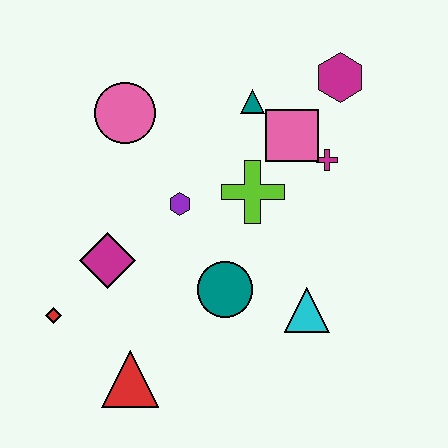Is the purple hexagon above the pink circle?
No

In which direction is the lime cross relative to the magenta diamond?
The lime cross is to the right of the magenta diamond.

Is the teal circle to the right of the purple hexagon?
Yes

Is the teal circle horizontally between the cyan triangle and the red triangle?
Yes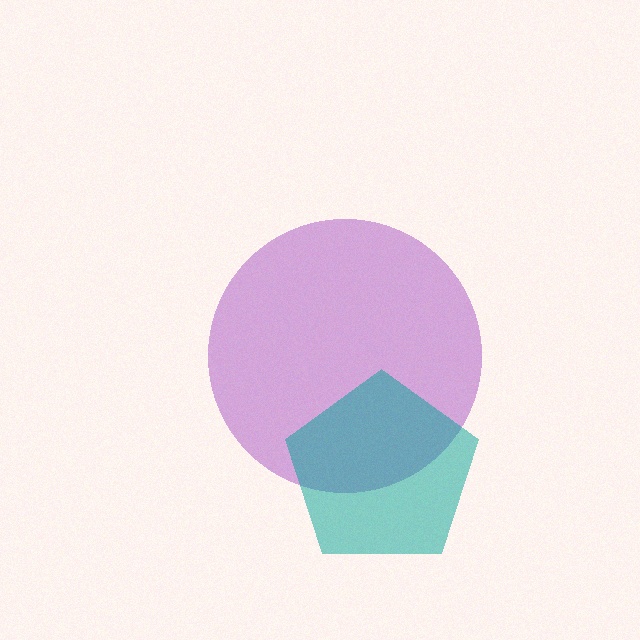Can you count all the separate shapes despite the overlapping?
Yes, there are 2 separate shapes.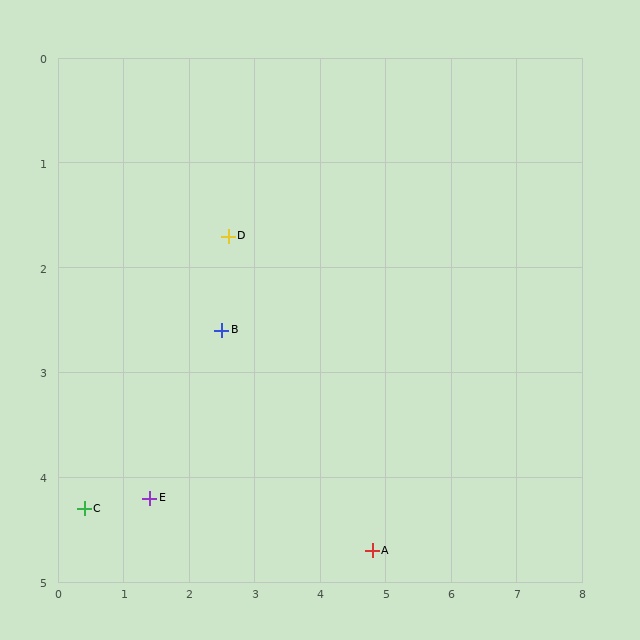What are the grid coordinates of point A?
Point A is at approximately (4.8, 4.7).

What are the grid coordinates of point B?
Point B is at approximately (2.5, 2.6).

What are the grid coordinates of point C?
Point C is at approximately (0.4, 4.3).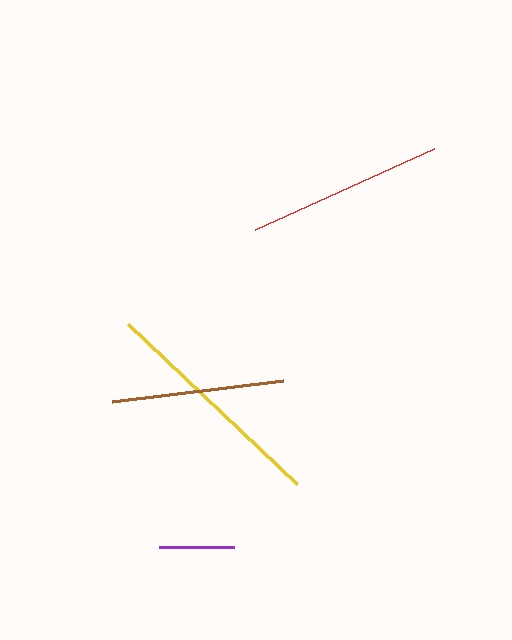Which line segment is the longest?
The yellow line is the longest at approximately 232 pixels.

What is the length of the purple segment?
The purple segment is approximately 76 pixels long.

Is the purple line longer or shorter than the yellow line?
The yellow line is longer than the purple line.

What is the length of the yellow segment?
The yellow segment is approximately 232 pixels long.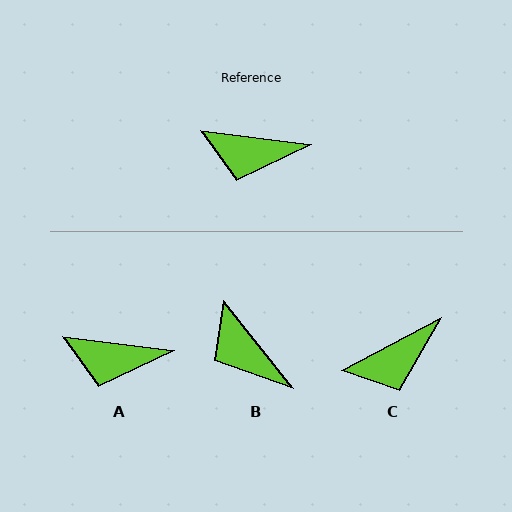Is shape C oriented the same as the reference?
No, it is off by about 34 degrees.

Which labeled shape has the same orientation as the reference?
A.